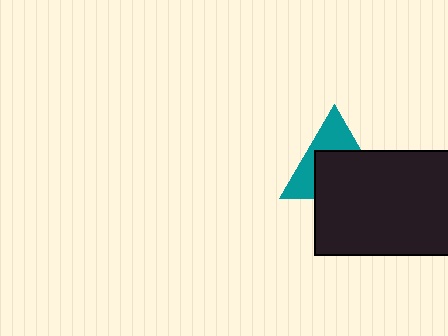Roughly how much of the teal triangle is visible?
A small part of it is visible (roughly 42%).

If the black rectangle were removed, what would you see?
You would see the complete teal triangle.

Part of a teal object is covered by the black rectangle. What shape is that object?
It is a triangle.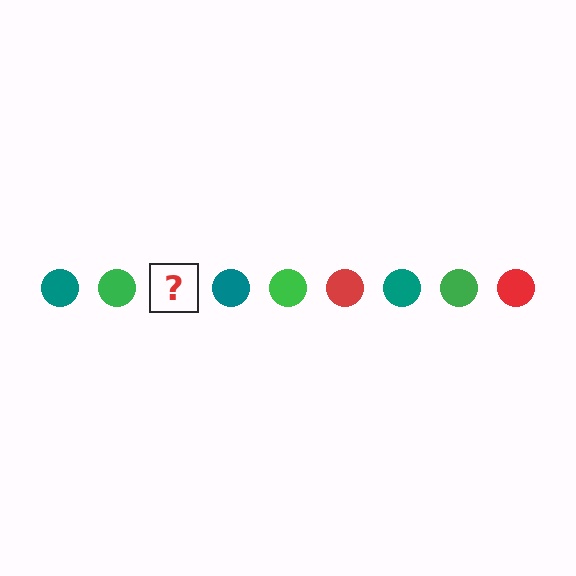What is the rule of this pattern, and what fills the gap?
The rule is that the pattern cycles through teal, green, red circles. The gap should be filled with a red circle.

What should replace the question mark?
The question mark should be replaced with a red circle.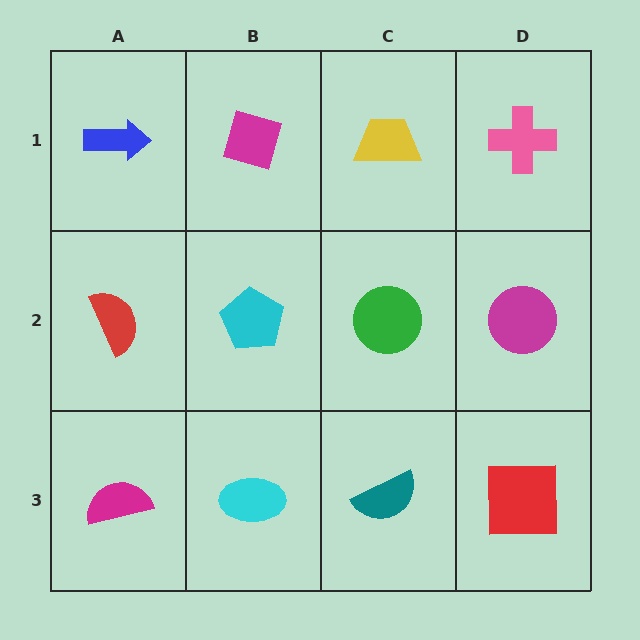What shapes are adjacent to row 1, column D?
A magenta circle (row 2, column D), a yellow trapezoid (row 1, column C).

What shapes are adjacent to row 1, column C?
A green circle (row 2, column C), a magenta diamond (row 1, column B), a pink cross (row 1, column D).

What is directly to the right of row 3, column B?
A teal semicircle.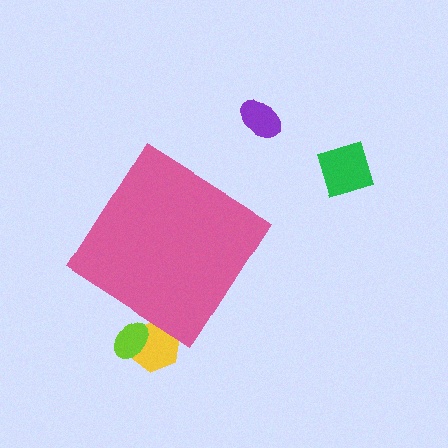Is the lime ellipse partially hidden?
Yes, the lime ellipse is partially hidden behind the pink diamond.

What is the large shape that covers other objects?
A pink diamond.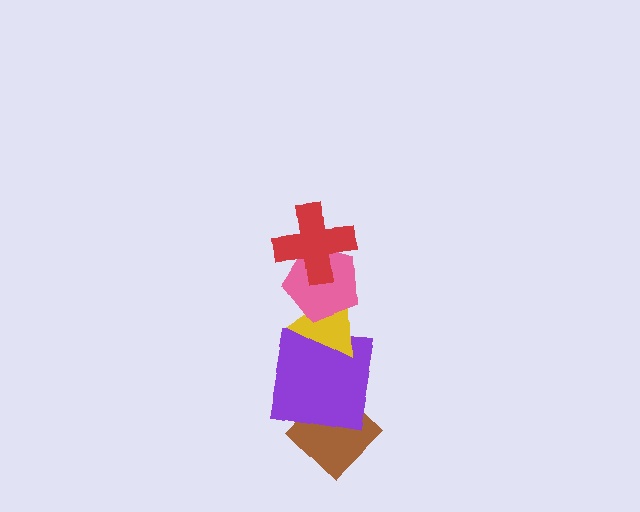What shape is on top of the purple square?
The yellow triangle is on top of the purple square.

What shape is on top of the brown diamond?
The purple square is on top of the brown diamond.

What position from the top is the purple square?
The purple square is 4th from the top.